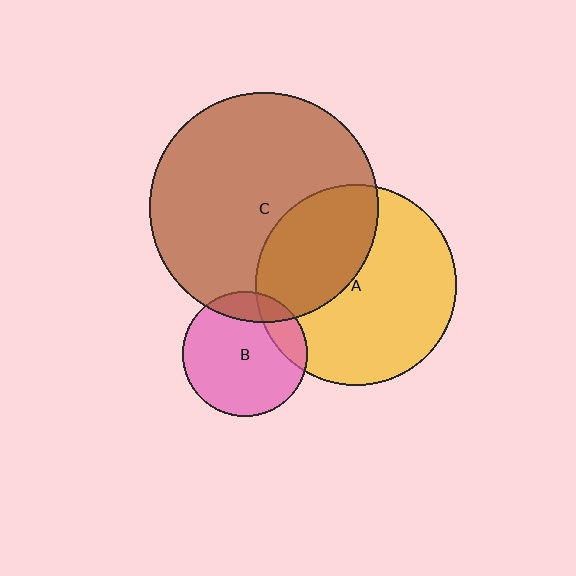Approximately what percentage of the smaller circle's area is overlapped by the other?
Approximately 35%.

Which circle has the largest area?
Circle C (brown).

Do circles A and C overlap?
Yes.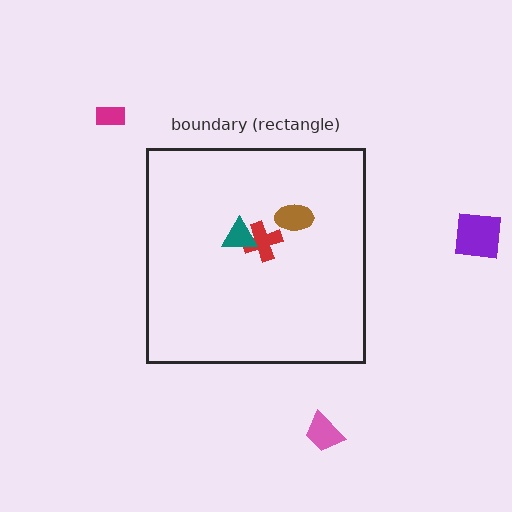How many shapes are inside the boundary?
3 inside, 3 outside.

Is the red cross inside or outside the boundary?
Inside.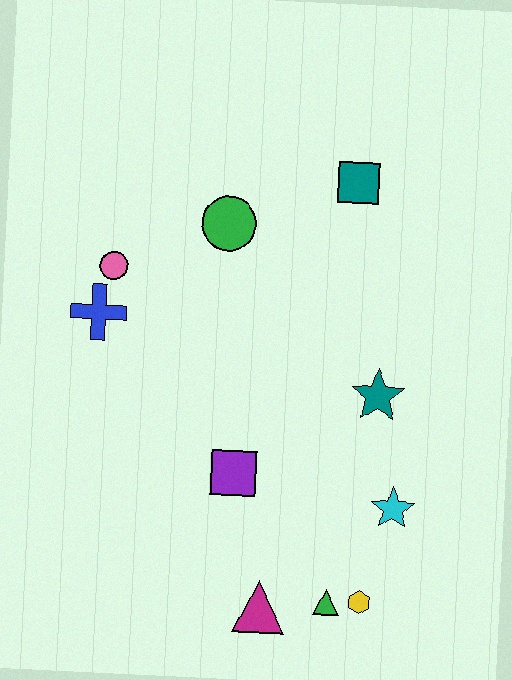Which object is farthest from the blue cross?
The yellow hexagon is farthest from the blue cross.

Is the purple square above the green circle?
No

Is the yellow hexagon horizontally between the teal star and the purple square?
Yes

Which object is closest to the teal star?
The cyan star is closest to the teal star.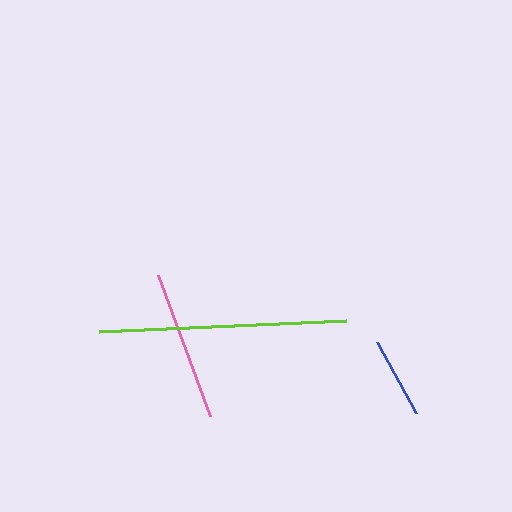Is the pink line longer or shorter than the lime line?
The lime line is longer than the pink line.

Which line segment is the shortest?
The blue line is the shortest at approximately 81 pixels.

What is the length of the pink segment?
The pink segment is approximately 150 pixels long.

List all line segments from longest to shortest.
From longest to shortest: lime, pink, blue.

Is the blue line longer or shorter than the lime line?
The lime line is longer than the blue line.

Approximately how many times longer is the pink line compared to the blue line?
The pink line is approximately 1.9 times the length of the blue line.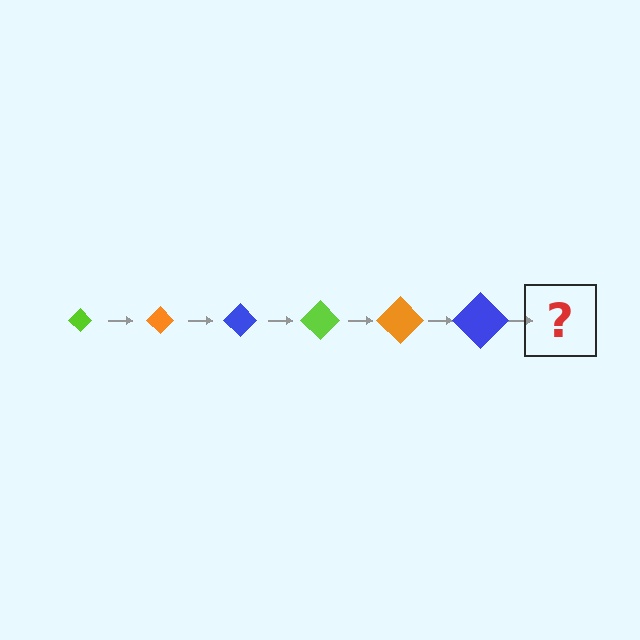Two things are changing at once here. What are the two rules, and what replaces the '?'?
The two rules are that the diamond grows larger each step and the color cycles through lime, orange, and blue. The '?' should be a lime diamond, larger than the previous one.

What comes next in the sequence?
The next element should be a lime diamond, larger than the previous one.